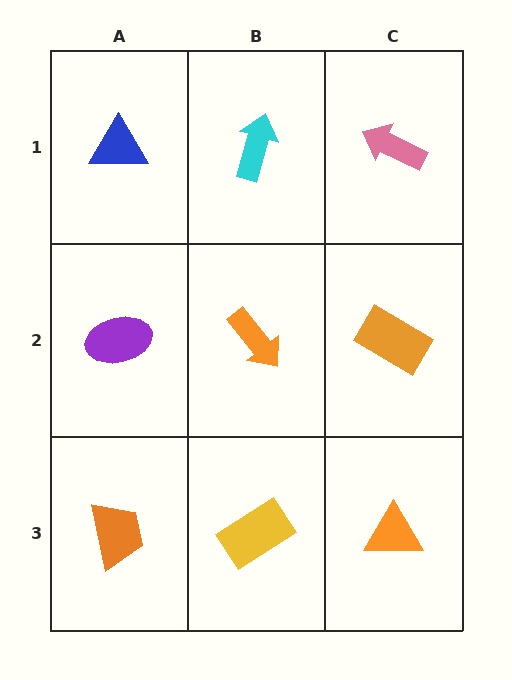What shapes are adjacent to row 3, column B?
An orange arrow (row 2, column B), an orange trapezoid (row 3, column A), an orange triangle (row 3, column C).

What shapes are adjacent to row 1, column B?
An orange arrow (row 2, column B), a blue triangle (row 1, column A), a pink arrow (row 1, column C).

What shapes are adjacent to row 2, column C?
A pink arrow (row 1, column C), an orange triangle (row 3, column C), an orange arrow (row 2, column B).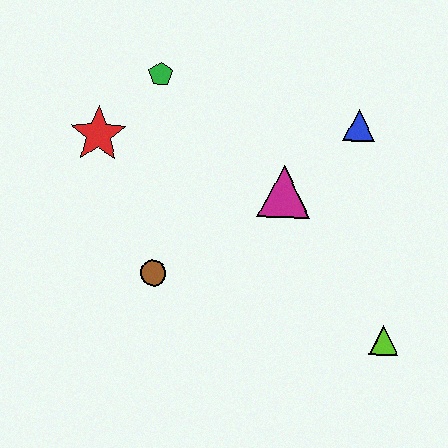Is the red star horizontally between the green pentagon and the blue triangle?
No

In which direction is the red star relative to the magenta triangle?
The red star is to the left of the magenta triangle.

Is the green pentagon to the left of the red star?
No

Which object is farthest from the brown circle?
The blue triangle is farthest from the brown circle.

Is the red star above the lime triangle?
Yes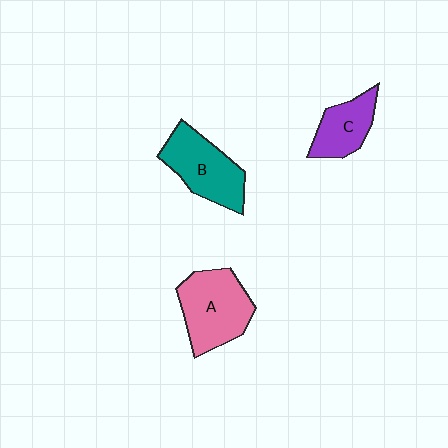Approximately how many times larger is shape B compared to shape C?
Approximately 1.4 times.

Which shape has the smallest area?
Shape C (purple).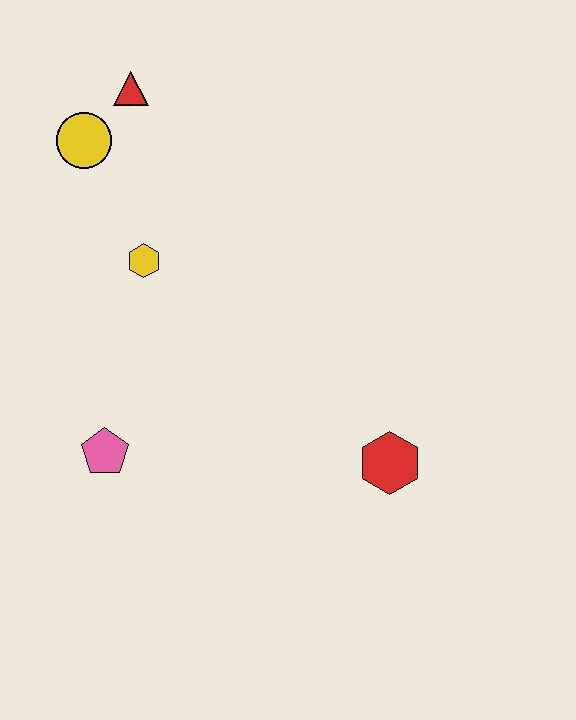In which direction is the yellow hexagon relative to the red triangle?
The yellow hexagon is below the red triangle.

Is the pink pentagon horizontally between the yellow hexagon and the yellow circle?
Yes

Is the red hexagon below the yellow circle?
Yes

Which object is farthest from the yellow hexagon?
The red hexagon is farthest from the yellow hexagon.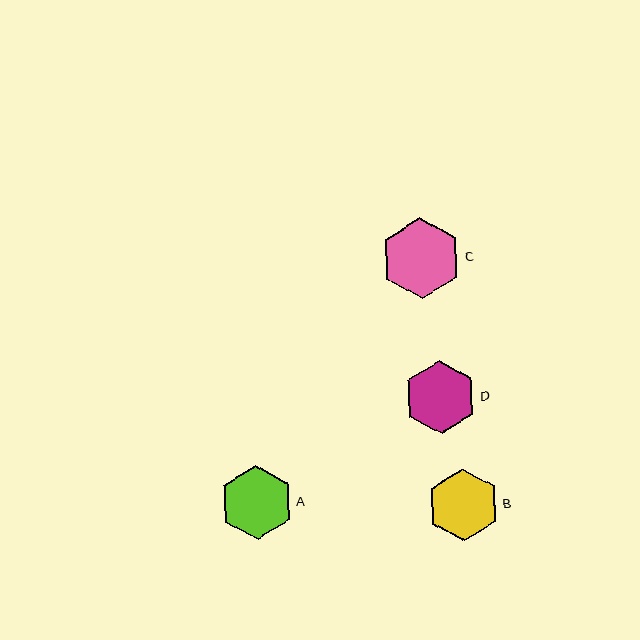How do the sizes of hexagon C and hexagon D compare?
Hexagon C and hexagon D are approximately the same size.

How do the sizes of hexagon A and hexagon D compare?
Hexagon A and hexagon D are approximately the same size.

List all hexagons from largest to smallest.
From largest to smallest: C, A, D, B.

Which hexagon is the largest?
Hexagon C is the largest with a size of approximately 81 pixels.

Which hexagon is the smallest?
Hexagon B is the smallest with a size of approximately 73 pixels.